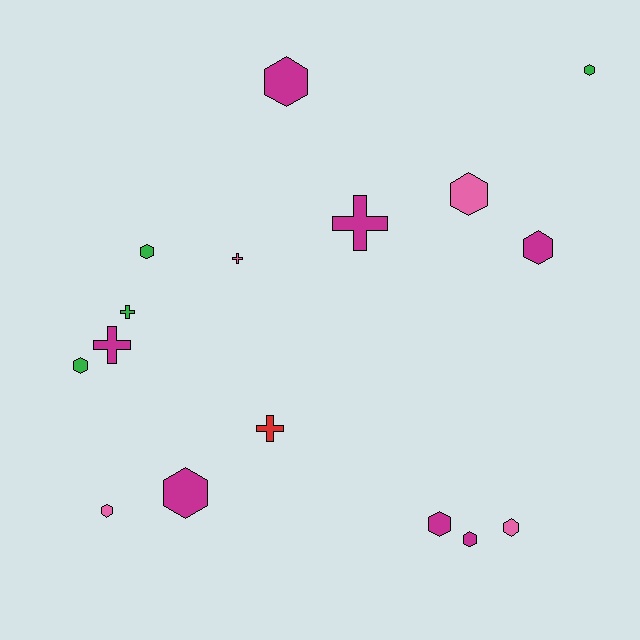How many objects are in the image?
There are 16 objects.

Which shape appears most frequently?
Hexagon, with 11 objects.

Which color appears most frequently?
Magenta, with 7 objects.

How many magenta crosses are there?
There are 2 magenta crosses.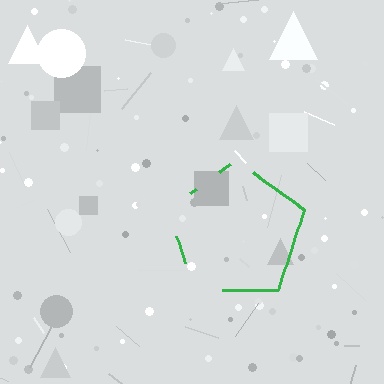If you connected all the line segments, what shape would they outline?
They would outline a pentagon.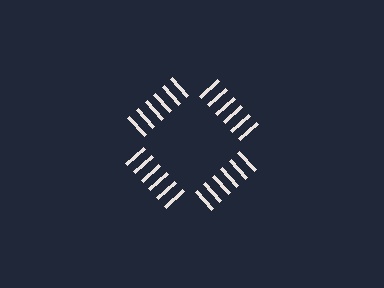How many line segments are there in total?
24 — 6 along each of the 4 edges.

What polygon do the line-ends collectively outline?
An illusory square — the line segments terminate on its edges but no continuous stroke is drawn.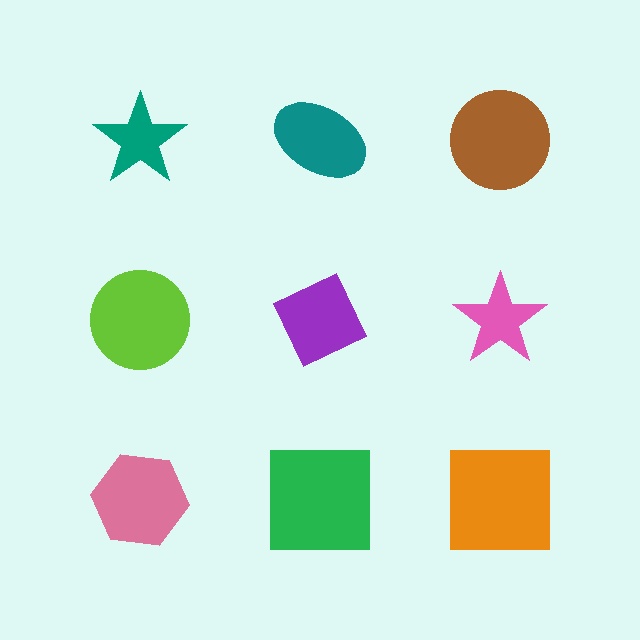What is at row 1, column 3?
A brown circle.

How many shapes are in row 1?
3 shapes.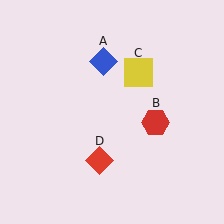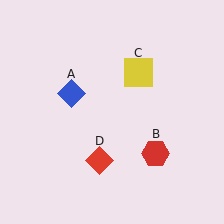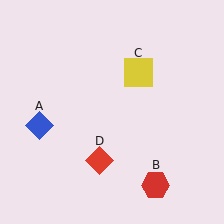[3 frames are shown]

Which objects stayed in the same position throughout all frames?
Yellow square (object C) and red diamond (object D) remained stationary.